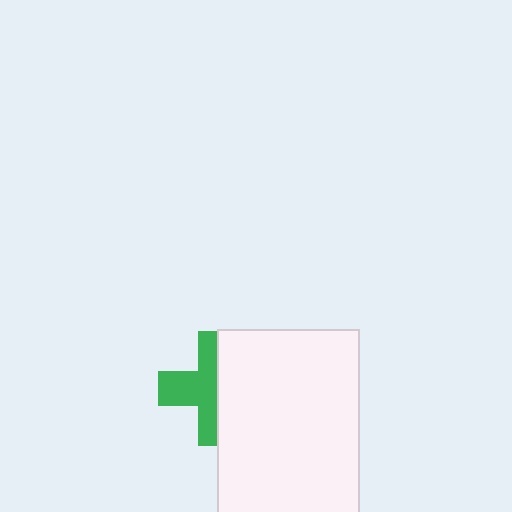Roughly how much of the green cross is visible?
About half of it is visible (roughly 53%).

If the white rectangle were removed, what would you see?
You would see the complete green cross.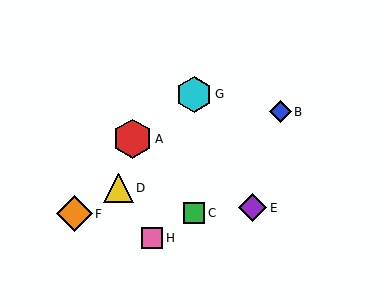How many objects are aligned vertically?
2 objects (C, G) are aligned vertically.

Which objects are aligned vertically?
Objects C, G are aligned vertically.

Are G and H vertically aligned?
No, G is at x≈194 and H is at x≈152.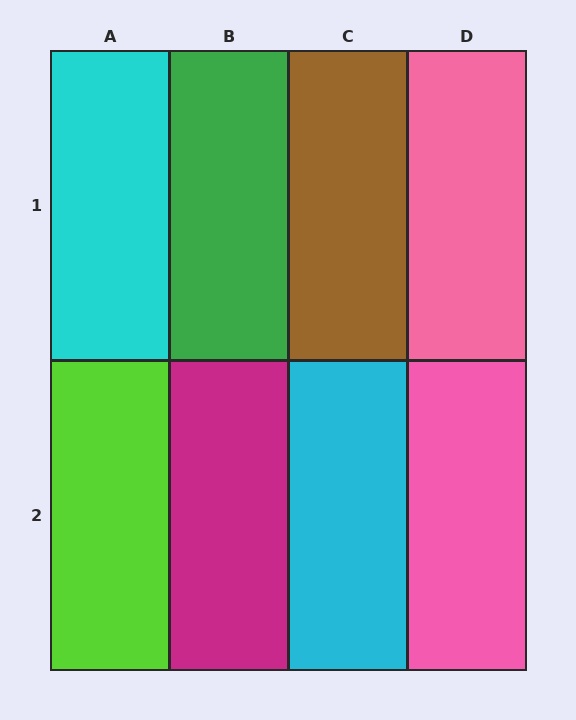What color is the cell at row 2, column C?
Cyan.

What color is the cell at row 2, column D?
Pink.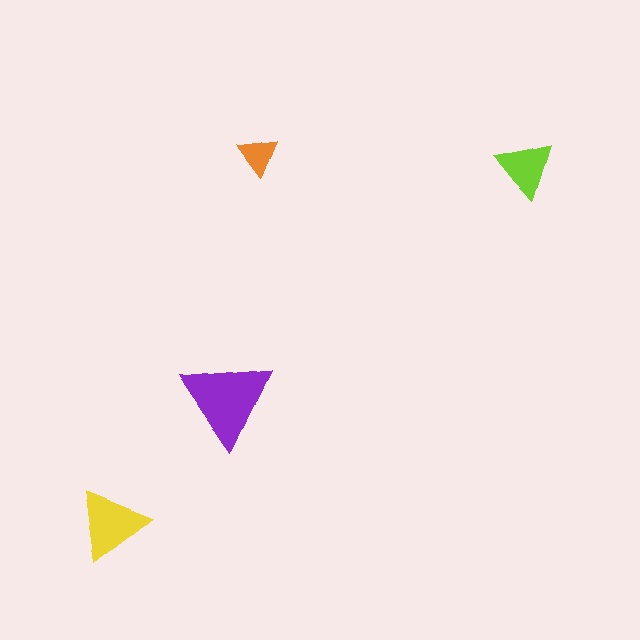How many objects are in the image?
There are 4 objects in the image.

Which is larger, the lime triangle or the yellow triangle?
The yellow one.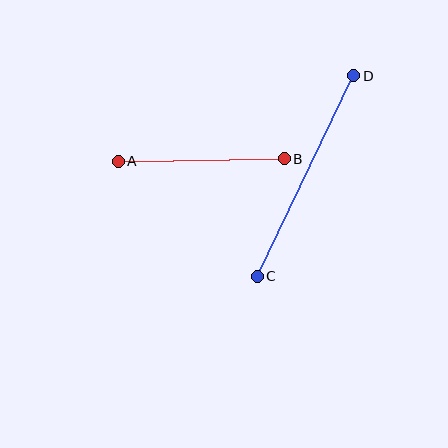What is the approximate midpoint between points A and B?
The midpoint is at approximately (201, 160) pixels.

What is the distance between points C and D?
The distance is approximately 223 pixels.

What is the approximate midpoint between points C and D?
The midpoint is at approximately (306, 176) pixels.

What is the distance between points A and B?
The distance is approximately 166 pixels.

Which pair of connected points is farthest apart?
Points C and D are farthest apart.